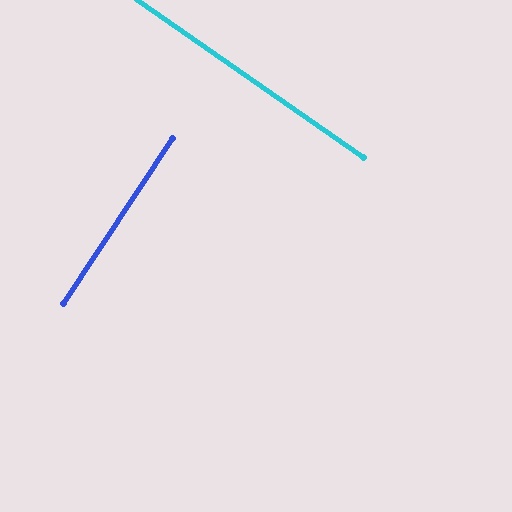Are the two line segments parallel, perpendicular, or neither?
Perpendicular — they meet at approximately 89°.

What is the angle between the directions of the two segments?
Approximately 89 degrees.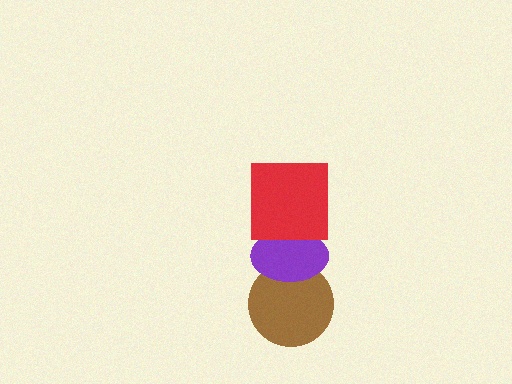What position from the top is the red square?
The red square is 1st from the top.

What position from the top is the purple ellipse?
The purple ellipse is 2nd from the top.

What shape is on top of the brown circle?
The purple ellipse is on top of the brown circle.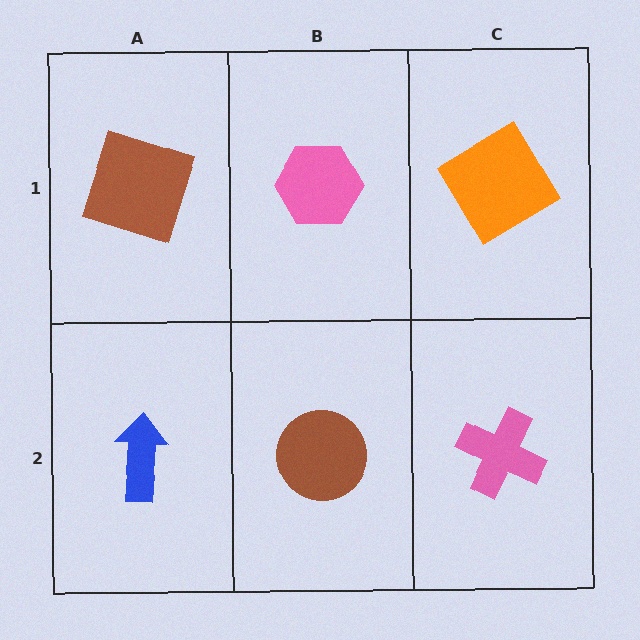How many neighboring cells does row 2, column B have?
3.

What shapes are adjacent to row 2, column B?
A pink hexagon (row 1, column B), a blue arrow (row 2, column A), a pink cross (row 2, column C).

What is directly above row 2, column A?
A brown square.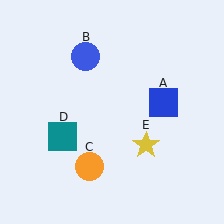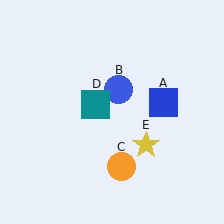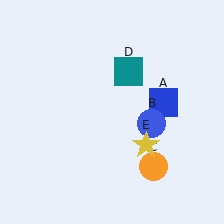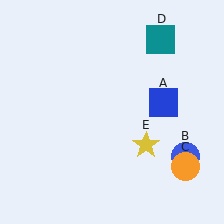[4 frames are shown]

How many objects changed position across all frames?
3 objects changed position: blue circle (object B), orange circle (object C), teal square (object D).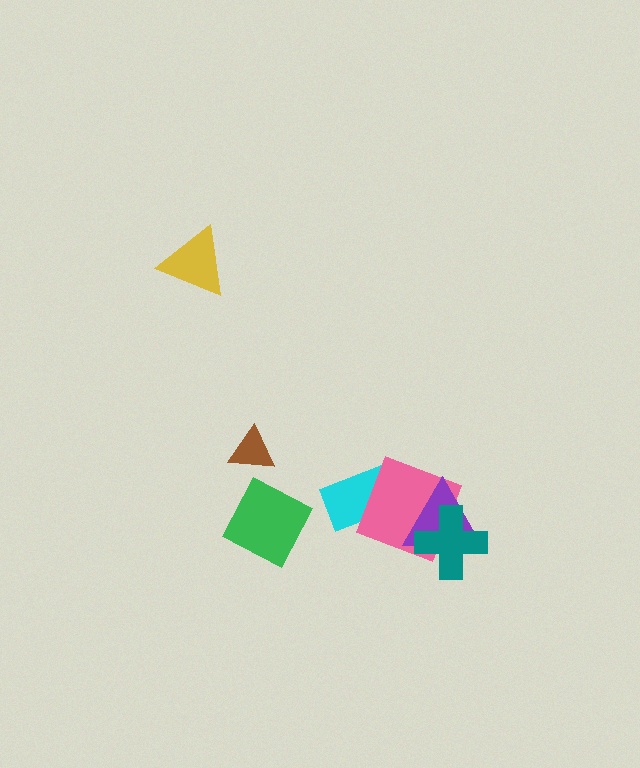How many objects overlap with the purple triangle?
2 objects overlap with the purple triangle.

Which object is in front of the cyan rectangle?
The pink square is in front of the cyan rectangle.